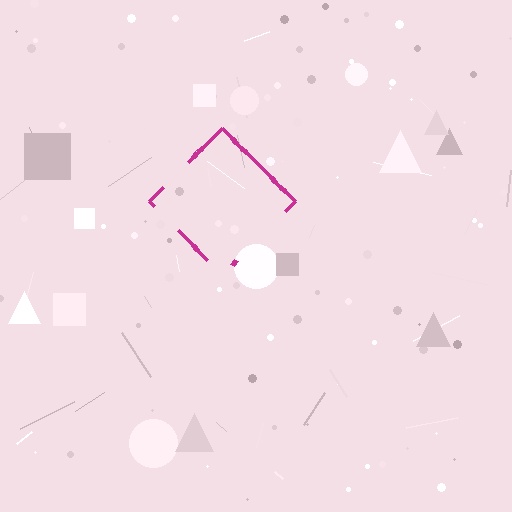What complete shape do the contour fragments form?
The contour fragments form a diamond.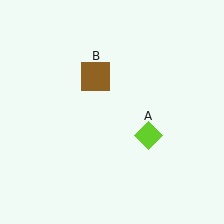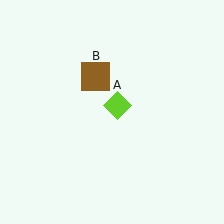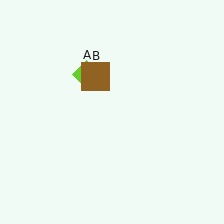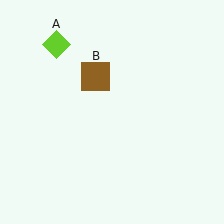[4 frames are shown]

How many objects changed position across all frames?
1 object changed position: lime diamond (object A).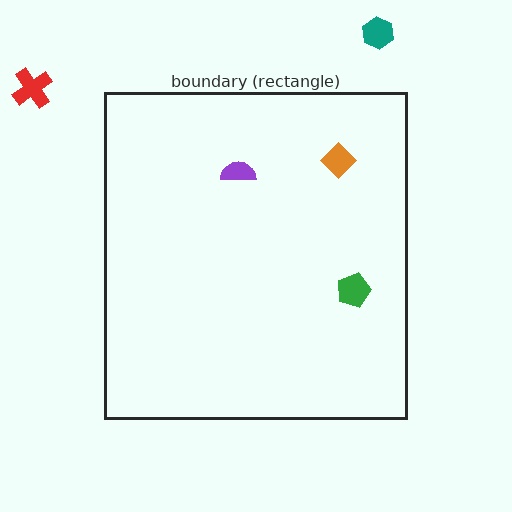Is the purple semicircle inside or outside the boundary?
Inside.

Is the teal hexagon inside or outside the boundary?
Outside.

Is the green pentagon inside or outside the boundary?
Inside.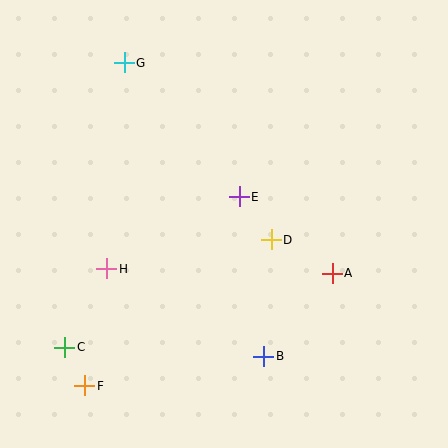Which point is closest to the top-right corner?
Point E is closest to the top-right corner.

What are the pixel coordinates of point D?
Point D is at (271, 240).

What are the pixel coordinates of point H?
Point H is at (107, 269).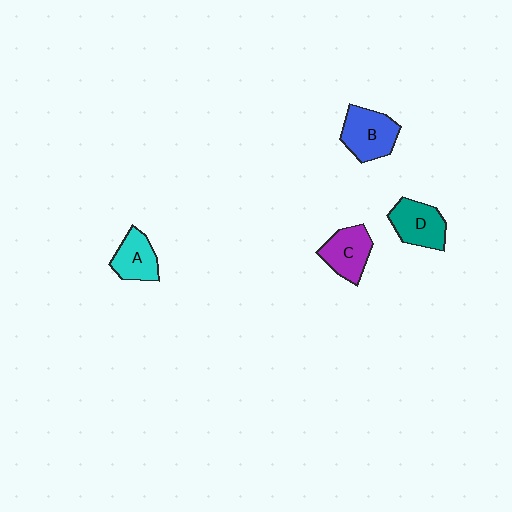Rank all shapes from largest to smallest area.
From largest to smallest: B (blue), D (teal), C (purple), A (cyan).